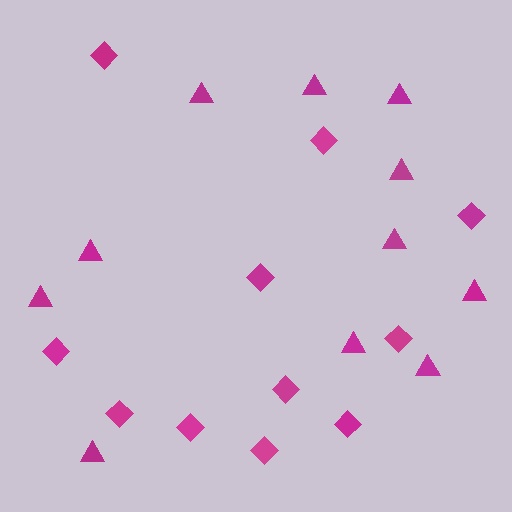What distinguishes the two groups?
There are 2 groups: one group of triangles (11) and one group of diamonds (11).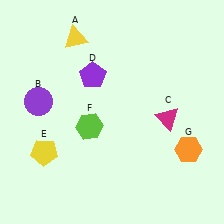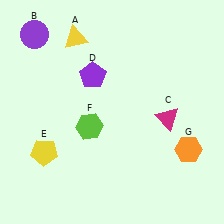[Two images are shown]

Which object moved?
The purple circle (B) moved up.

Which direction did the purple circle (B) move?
The purple circle (B) moved up.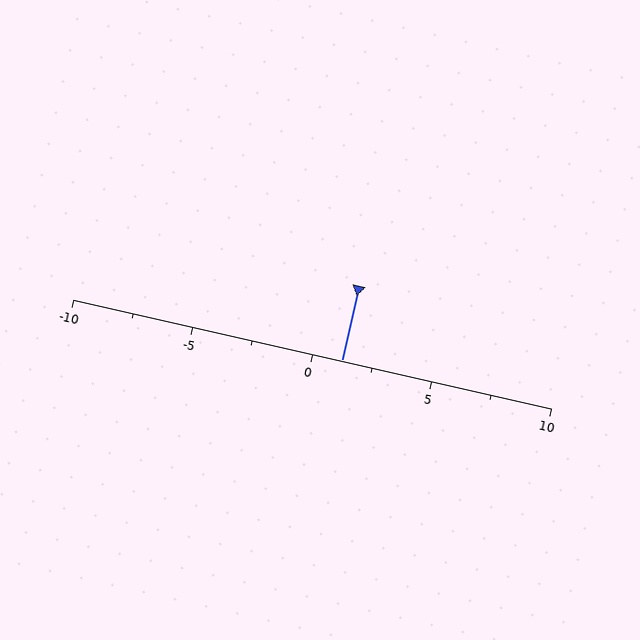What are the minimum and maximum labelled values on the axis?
The axis runs from -10 to 10.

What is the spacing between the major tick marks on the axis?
The major ticks are spaced 5 apart.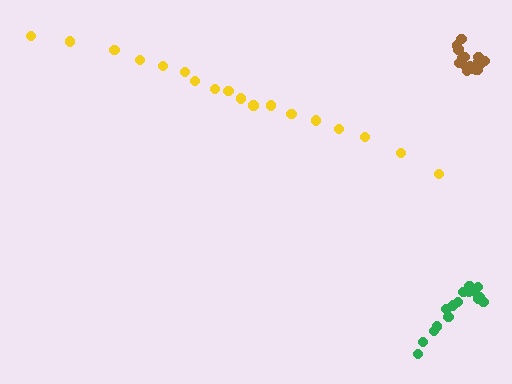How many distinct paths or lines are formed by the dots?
There are 3 distinct paths.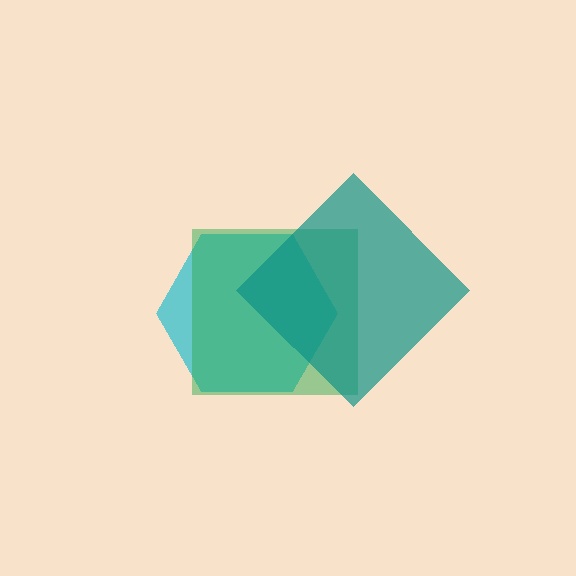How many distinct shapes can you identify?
There are 3 distinct shapes: a cyan hexagon, a green square, a teal diamond.